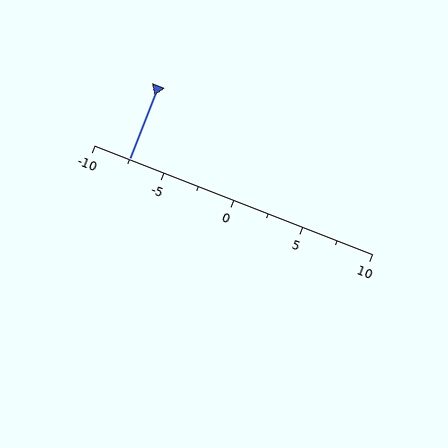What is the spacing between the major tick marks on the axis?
The major ticks are spaced 5 apart.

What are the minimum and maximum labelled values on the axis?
The axis runs from -10 to 10.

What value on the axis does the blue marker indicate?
The marker indicates approximately -7.5.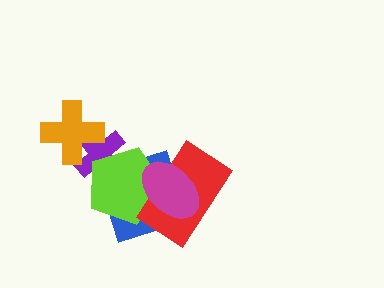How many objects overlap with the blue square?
3 objects overlap with the blue square.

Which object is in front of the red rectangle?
The magenta ellipse is in front of the red rectangle.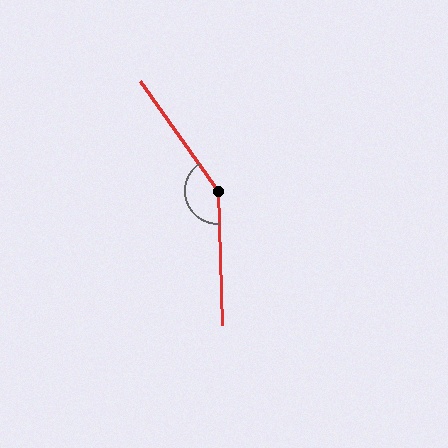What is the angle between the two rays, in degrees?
Approximately 146 degrees.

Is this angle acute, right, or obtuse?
It is obtuse.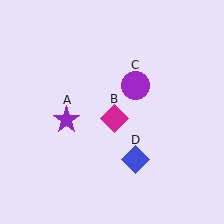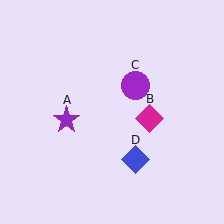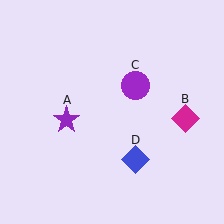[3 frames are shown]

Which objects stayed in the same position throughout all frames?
Purple star (object A) and purple circle (object C) and blue diamond (object D) remained stationary.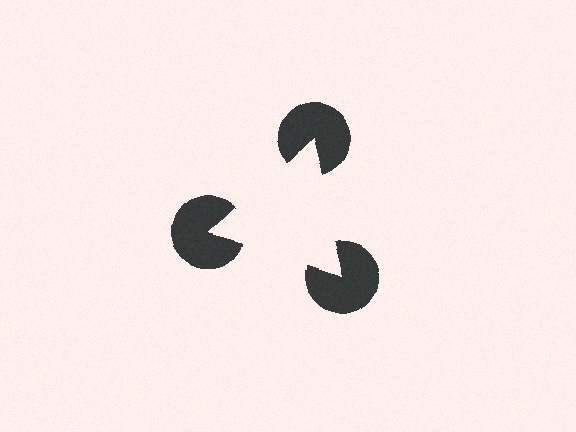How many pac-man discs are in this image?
There are 3 — one at each vertex of the illusory triangle.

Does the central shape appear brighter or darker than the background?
It typically appears slightly brighter than the background, even though no actual brightness change is drawn.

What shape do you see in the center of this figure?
An illusory triangle — its edges are inferred from the aligned wedge cuts in the pac-man discs, not physically drawn.